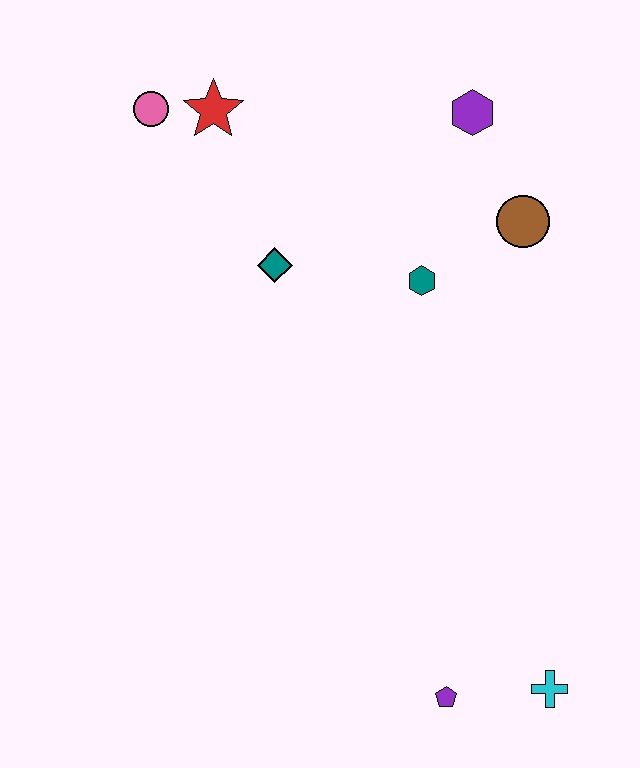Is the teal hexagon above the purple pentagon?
Yes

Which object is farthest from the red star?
The cyan cross is farthest from the red star.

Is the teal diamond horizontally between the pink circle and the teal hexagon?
Yes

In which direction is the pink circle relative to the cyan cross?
The pink circle is above the cyan cross.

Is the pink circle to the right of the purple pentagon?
No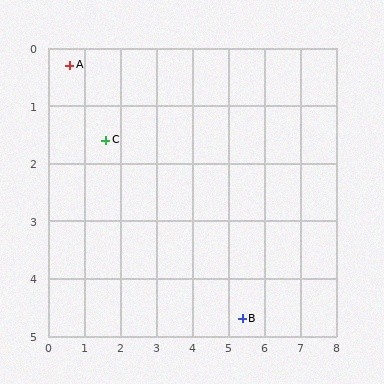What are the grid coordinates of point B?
Point B is at approximately (5.4, 4.7).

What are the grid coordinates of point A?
Point A is at approximately (0.6, 0.3).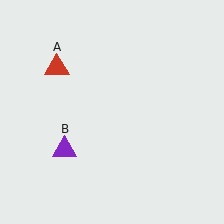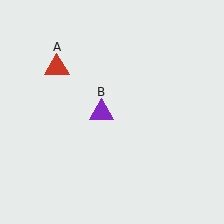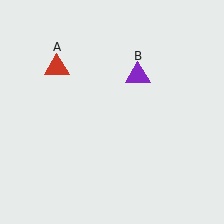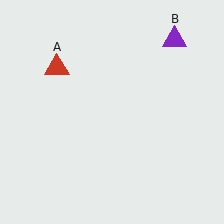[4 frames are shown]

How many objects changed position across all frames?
1 object changed position: purple triangle (object B).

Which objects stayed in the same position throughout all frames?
Red triangle (object A) remained stationary.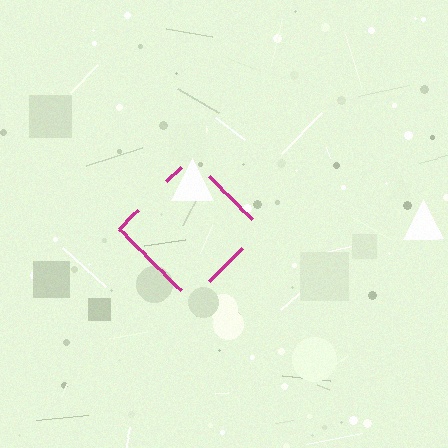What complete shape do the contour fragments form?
The contour fragments form a diamond.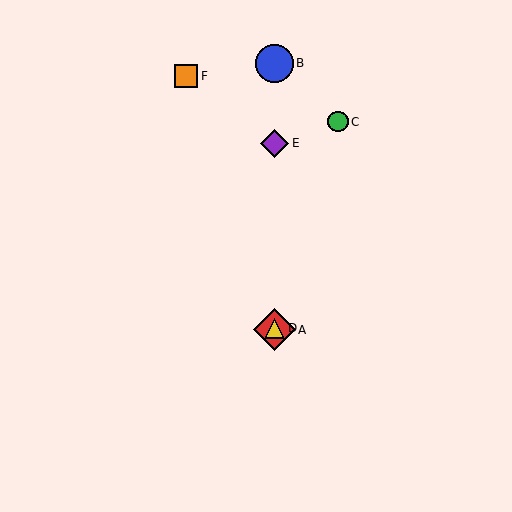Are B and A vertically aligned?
Yes, both are at x≈274.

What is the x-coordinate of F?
Object F is at x≈186.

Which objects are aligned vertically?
Objects A, B, D, E are aligned vertically.